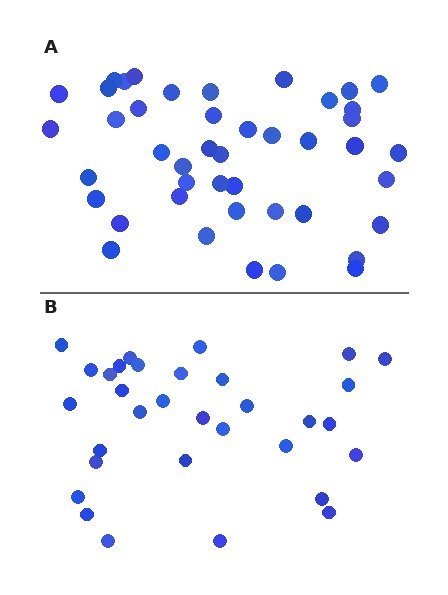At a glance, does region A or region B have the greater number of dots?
Region A (the top region) has more dots.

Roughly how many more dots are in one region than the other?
Region A has roughly 12 or so more dots than region B.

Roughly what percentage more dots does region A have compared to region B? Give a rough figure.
About 40% more.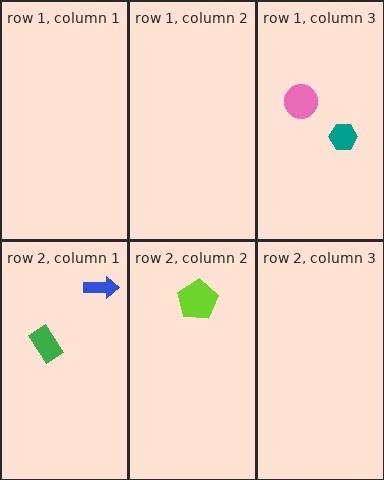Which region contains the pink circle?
The row 1, column 3 region.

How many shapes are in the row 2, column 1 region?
2.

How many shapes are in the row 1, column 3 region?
2.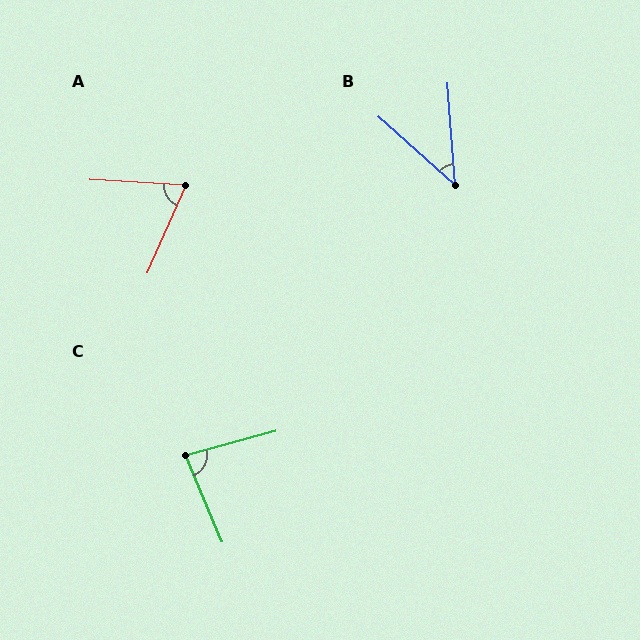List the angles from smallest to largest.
B (44°), A (70°), C (82°).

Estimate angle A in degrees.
Approximately 70 degrees.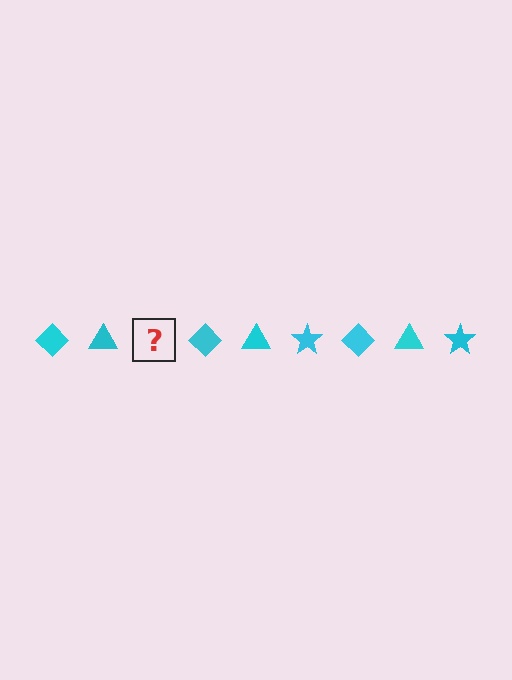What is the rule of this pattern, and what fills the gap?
The rule is that the pattern cycles through diamond, triangle, star shapes in cyan. The gap should be filled with a cyan star.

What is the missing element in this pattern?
The missing element is a cyan star.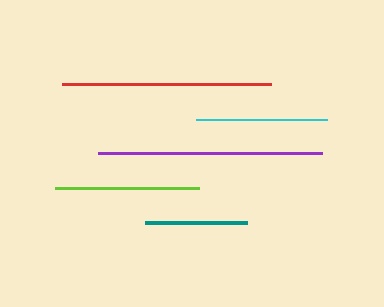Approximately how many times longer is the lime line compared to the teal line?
The lime line is approximately 1.4 times the length of the teal line.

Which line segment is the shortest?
The teal line is the shortest at approximately 102 pixels.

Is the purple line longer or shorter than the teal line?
The purple line is longer than the teal line.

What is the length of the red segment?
The red segment is approximately 209 pixels long.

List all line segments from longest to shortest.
From longest to shortest: purple, red, lime, cyan, teal.